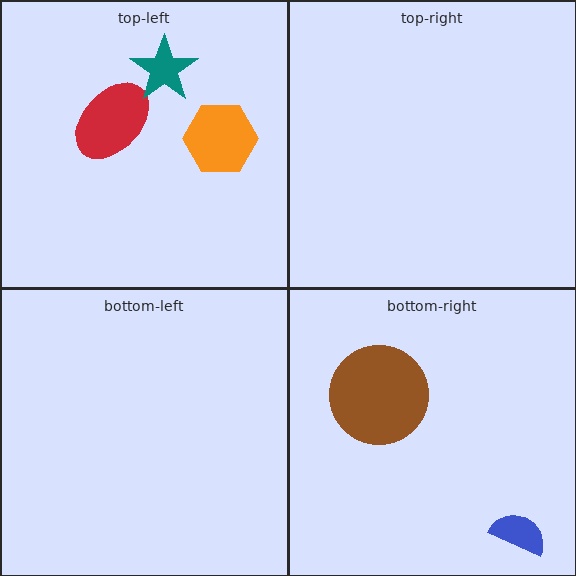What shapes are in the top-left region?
The red ellipse, the teal star, the orange hexagon.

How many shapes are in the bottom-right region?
2.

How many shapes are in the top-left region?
3.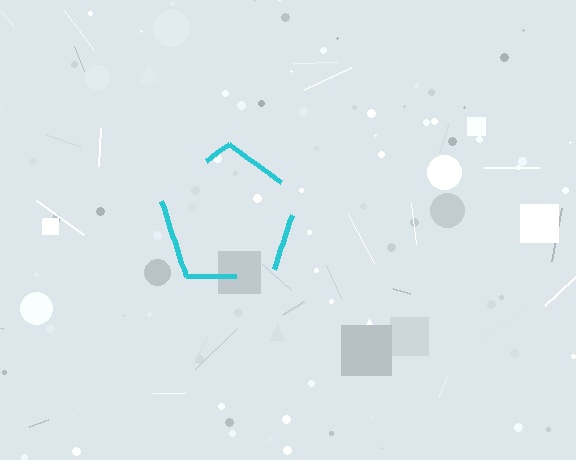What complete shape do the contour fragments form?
The contour fragments form a pentagon.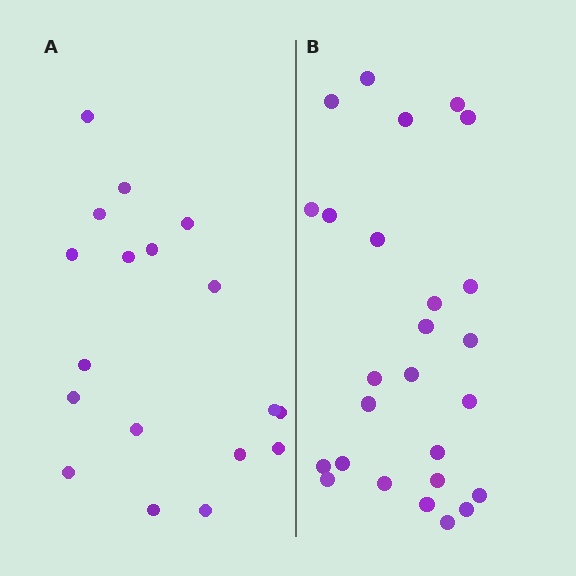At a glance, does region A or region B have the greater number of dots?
Region B (the right region) has more dots.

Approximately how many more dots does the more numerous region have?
Region B has roughly 8 or so more dots than region A.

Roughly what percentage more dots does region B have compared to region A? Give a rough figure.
About 45% more.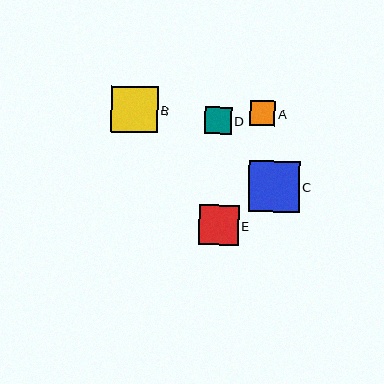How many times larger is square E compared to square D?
Square E is approximately 1.5 times the size of square D.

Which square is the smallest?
Square A is the smallest with a size of approximately 25 pixels.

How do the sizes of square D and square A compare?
Square D and square A are approximately the same size.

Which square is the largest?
Square C is the largest with a size of approximately 51 pixels.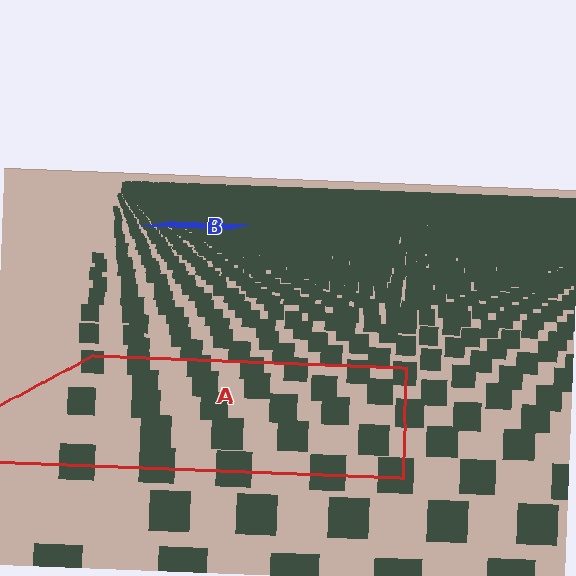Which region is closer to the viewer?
Region A is closer. The texture elements there are larger and more spread out.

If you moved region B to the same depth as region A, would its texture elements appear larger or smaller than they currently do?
They would appear larger. At a closer depth, the same texture elements are projected at a bigger on-screen size.